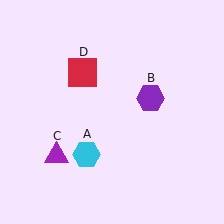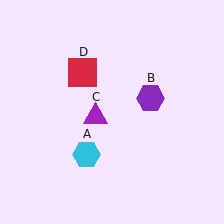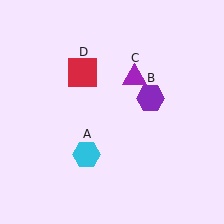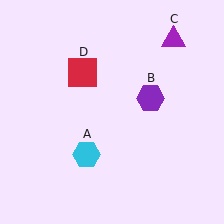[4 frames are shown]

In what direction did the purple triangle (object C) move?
The purple triangle (object C) moved up and to the right.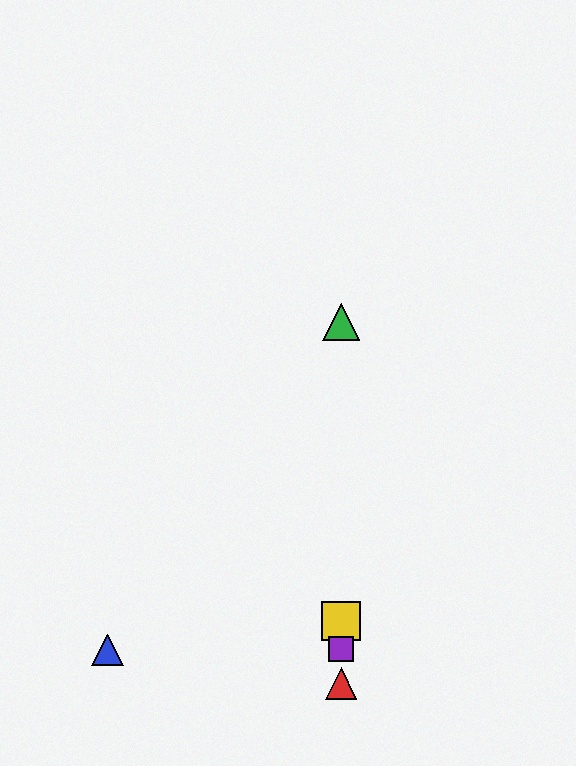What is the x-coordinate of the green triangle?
The green triangle is at x≈341.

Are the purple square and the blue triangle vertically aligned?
No, the purple square is at x≈341 and the blue triangle is at x≈107.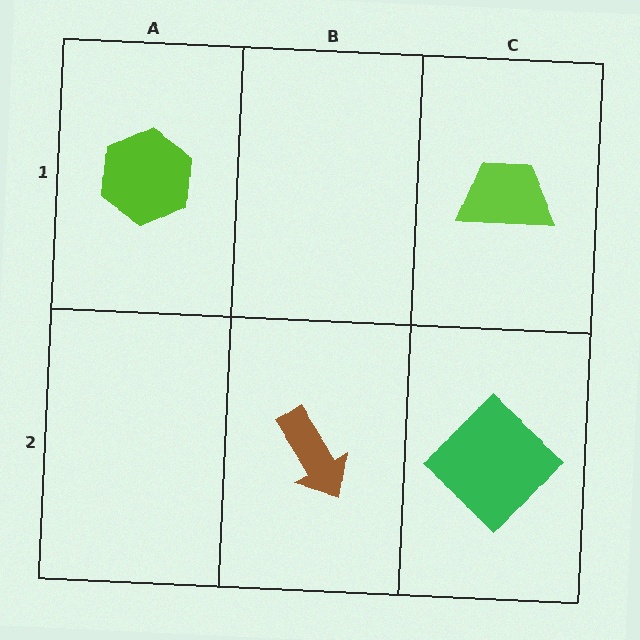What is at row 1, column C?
A lime trapezoid.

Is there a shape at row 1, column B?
No, that cell is empty.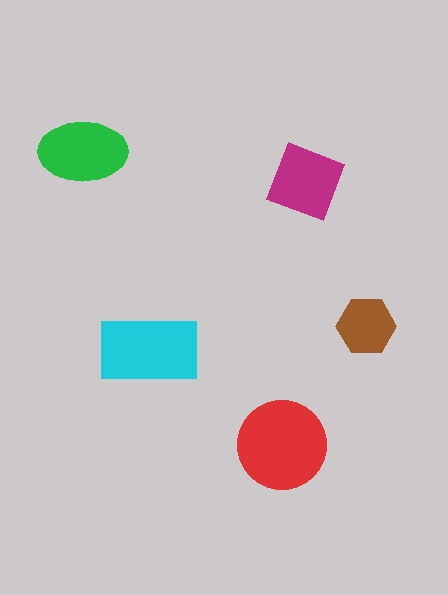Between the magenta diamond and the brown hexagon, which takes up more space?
The magenta diamond.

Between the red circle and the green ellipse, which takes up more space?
The red circle.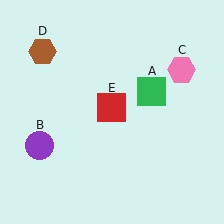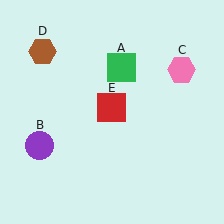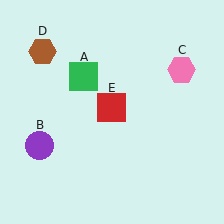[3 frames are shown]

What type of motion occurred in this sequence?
The green square (object A) rotated counterclockwise around the center of the scene.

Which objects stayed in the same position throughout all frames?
Purple circle (object B) and pink hexagon (object C) and brown hexagon (object D) and red square (object E) remained stationary.